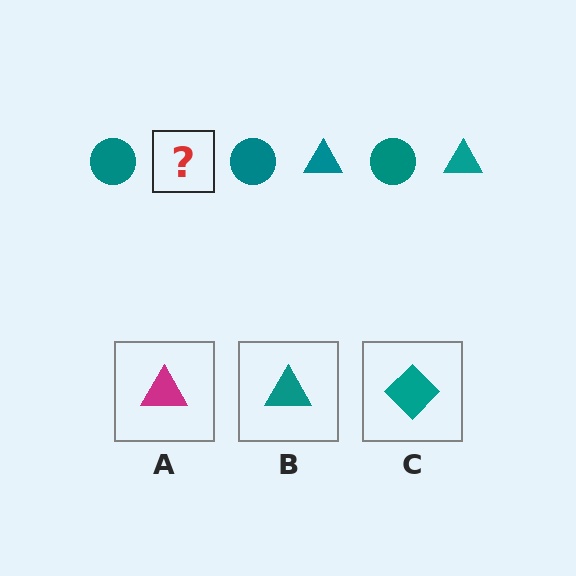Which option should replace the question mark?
Option B.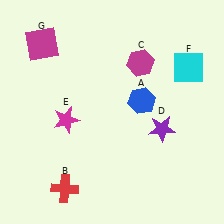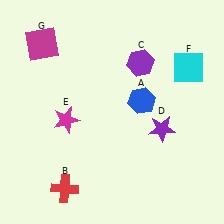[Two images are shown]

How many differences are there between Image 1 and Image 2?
There is 1 difference between the two images.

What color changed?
The hexagon (C) changed from magenta in Image 1 to purple in Image 2.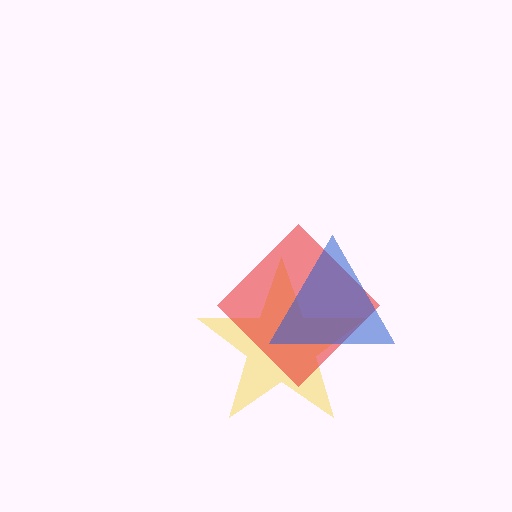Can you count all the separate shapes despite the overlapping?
Yes, there are 3 separate shapes.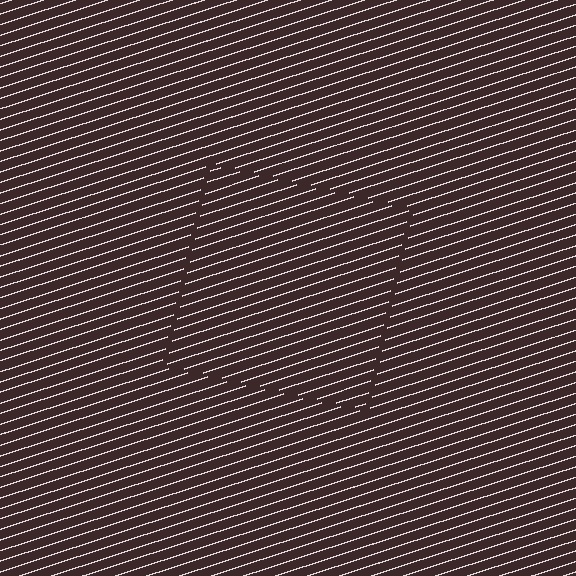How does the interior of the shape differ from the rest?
The interior of the shape contains the same grating, shifted by half a period — the contour is defined by the phase discontinuity where line-ends from the inner and outer gratings abut.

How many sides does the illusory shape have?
4 sides — the line-ends trace a square.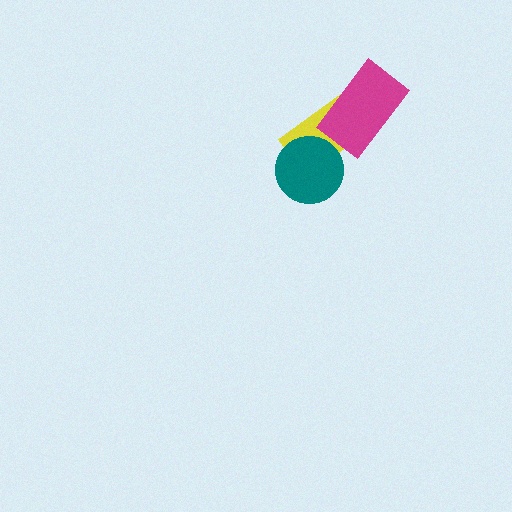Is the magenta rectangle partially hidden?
No, no other shape covers it.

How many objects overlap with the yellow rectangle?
2 objects overlap with the yellow rectangle.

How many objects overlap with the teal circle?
1 object overlaps with the teal circle.